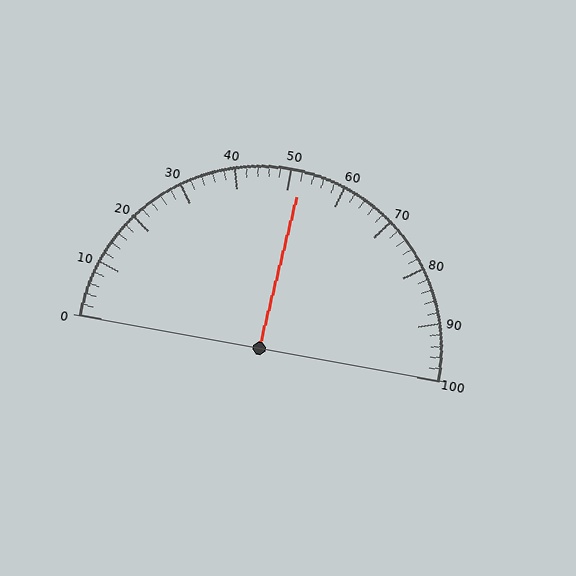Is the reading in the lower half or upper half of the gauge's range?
The reading is in the upper half of the range (0 to 100).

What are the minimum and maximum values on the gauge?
The gauge ranges from 0 to 100.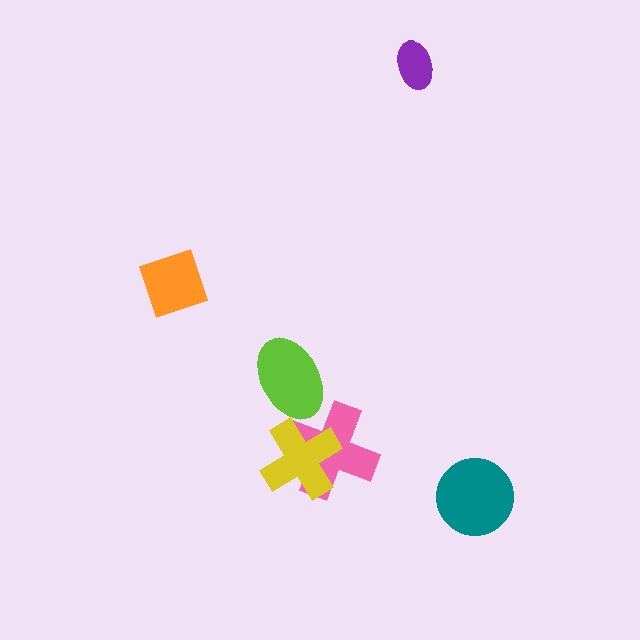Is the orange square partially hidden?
No, no other shape covers it.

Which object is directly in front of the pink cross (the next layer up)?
The yellow cross is directly in front of the pink cross.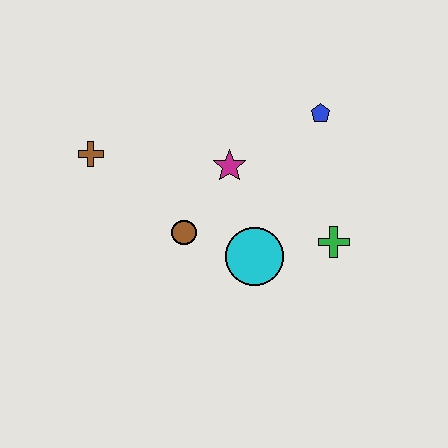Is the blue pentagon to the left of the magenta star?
No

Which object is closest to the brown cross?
The brown circle is closest to the brown cross.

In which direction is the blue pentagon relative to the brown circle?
The blue pentagon is to the right of the brown circle.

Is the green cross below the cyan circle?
No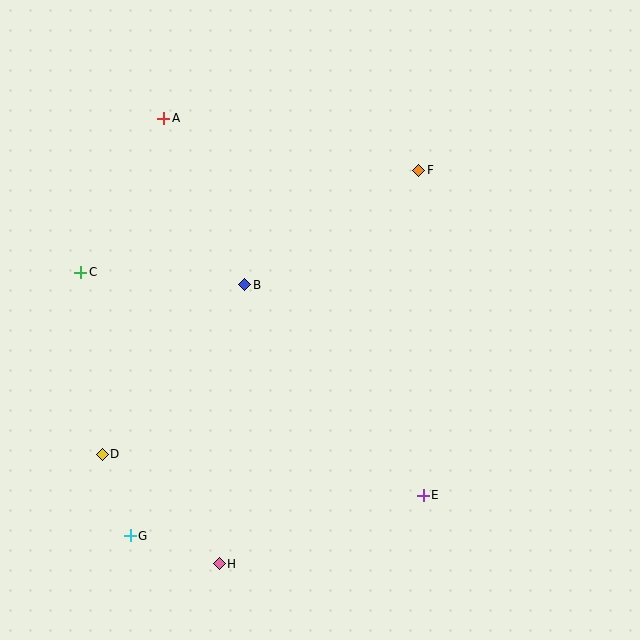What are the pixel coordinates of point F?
Point F is at (419, 170).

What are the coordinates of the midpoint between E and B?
The midpoint between E and B is at (334, 390).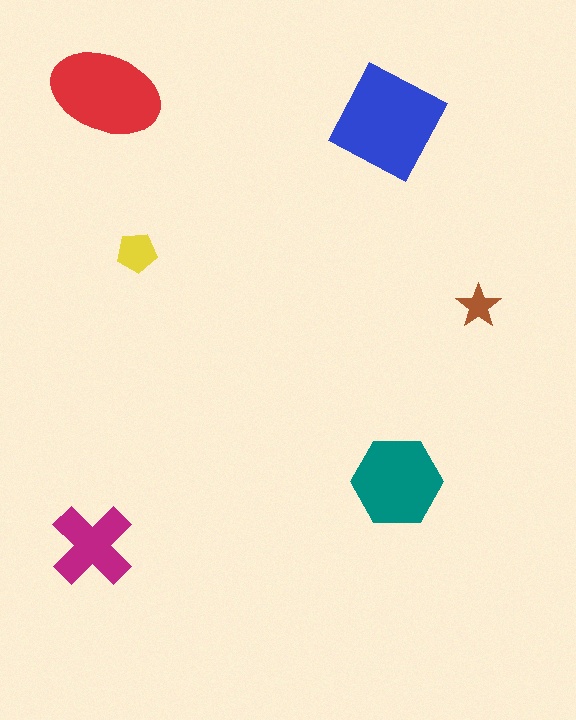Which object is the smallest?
The brown star.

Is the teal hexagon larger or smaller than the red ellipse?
Smaller.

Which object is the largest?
The blue square.